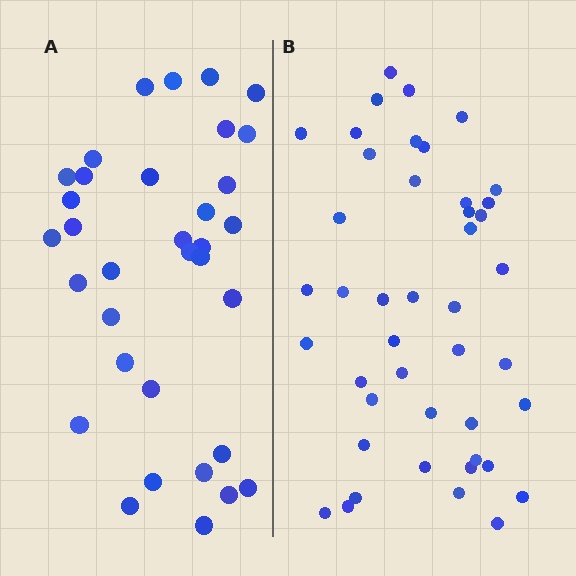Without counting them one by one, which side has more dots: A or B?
Region B (the right region) has more dots.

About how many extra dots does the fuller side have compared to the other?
Region B has roughly 10 or so more dots than region A.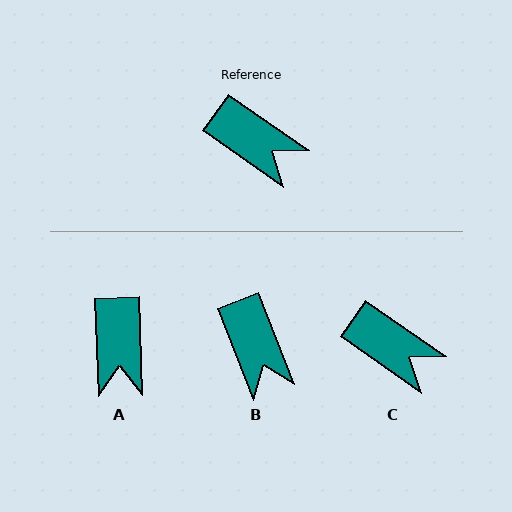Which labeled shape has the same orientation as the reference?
C.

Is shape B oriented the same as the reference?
No, it is off by about 34 degrees.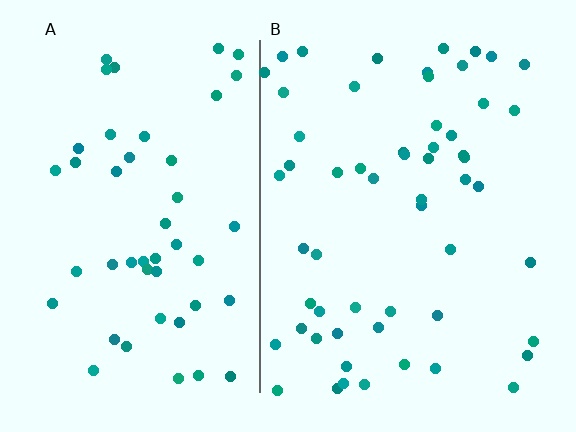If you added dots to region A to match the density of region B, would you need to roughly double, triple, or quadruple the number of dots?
Approximately double.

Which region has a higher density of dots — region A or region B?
B (the right).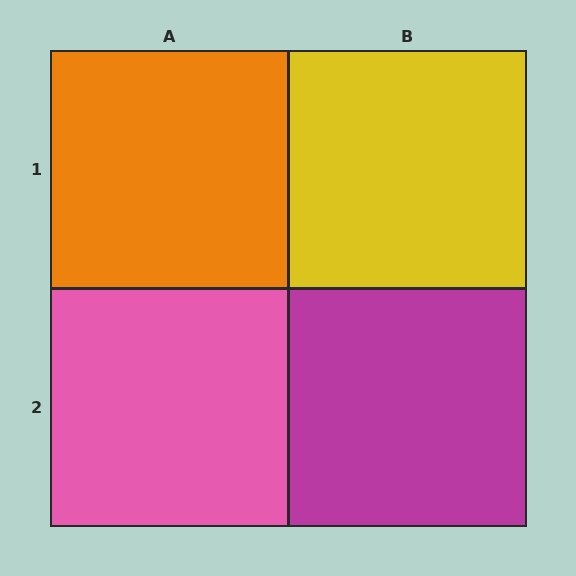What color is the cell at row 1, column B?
Yellow.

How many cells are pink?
1 cell is pink.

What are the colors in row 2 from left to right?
Pink, magenta.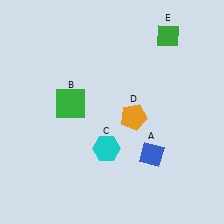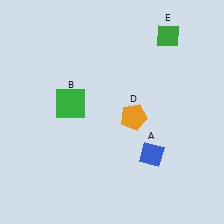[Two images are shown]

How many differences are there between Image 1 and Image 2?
There is 1 difference between the two images.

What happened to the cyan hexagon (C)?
The cyan hexagon (C) was removed in Image 2. It was in the bottom-left area of Image 1.